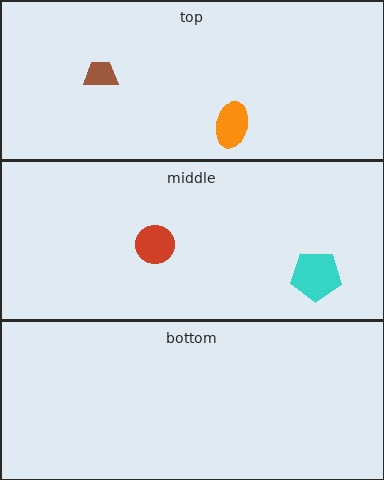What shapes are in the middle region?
The red circle, the cyan pentagon.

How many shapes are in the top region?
2.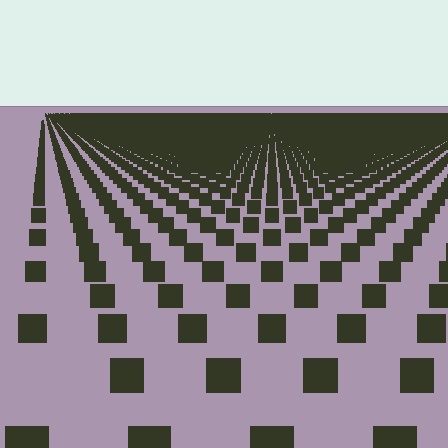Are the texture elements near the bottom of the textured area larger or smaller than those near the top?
Larger. Near the bottom, elements are closer to the viewer and appear at a bigger on-screen size.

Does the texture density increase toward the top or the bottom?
Density increases toward the top.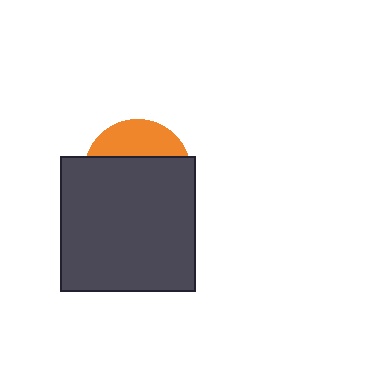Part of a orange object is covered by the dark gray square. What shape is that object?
It is a circle.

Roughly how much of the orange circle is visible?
A small part of it is visible (roughly 30%).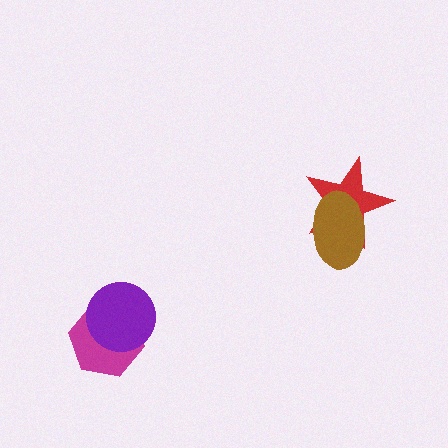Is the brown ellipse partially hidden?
No, no other shape covers it.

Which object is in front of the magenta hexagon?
The purple circle is in front of the magenta hexagon.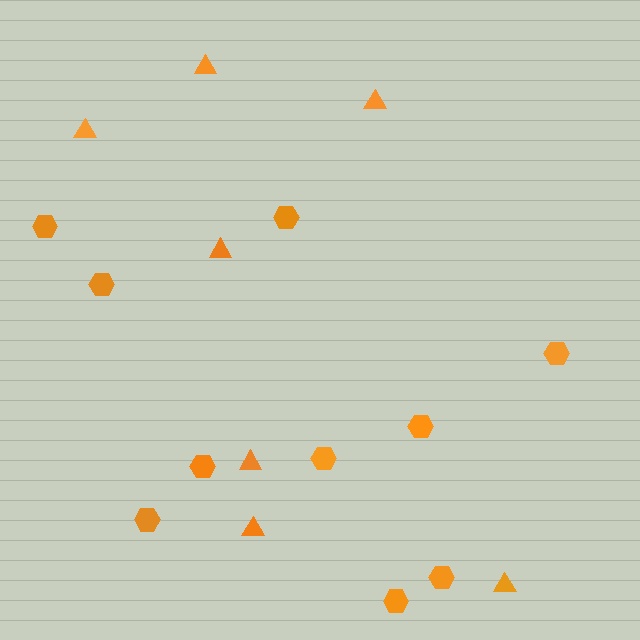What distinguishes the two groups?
There are 2 groups: one group of triangles (7) and one group of hexagons (10).